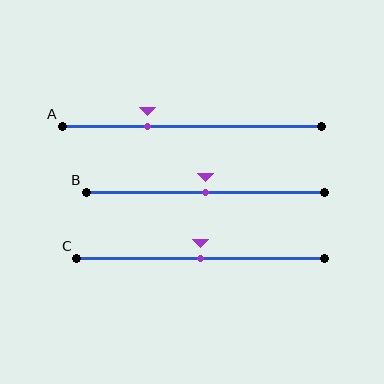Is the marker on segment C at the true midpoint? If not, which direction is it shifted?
Yes, the marker on segment C is at the true midpoint.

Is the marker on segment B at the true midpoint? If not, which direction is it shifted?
Yes, the marker on segment B is at the true midpoint.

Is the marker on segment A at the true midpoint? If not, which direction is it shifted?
No, the marker on segment A is shifted to the left by about 17% of the segment length.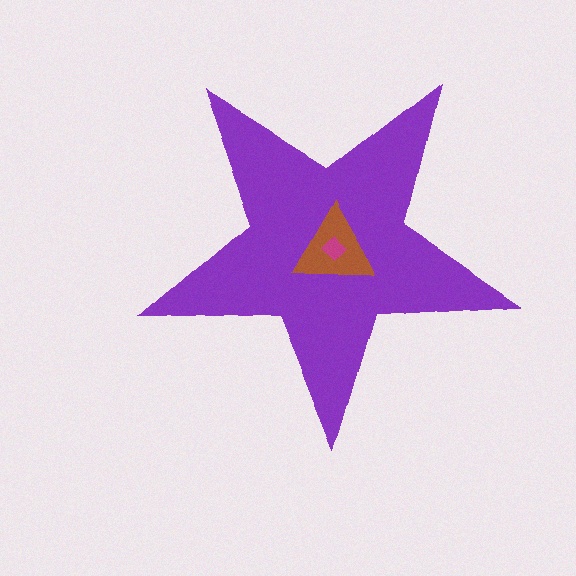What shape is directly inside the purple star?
The brown triangle.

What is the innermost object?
The magenta diamond.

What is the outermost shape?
The purple star.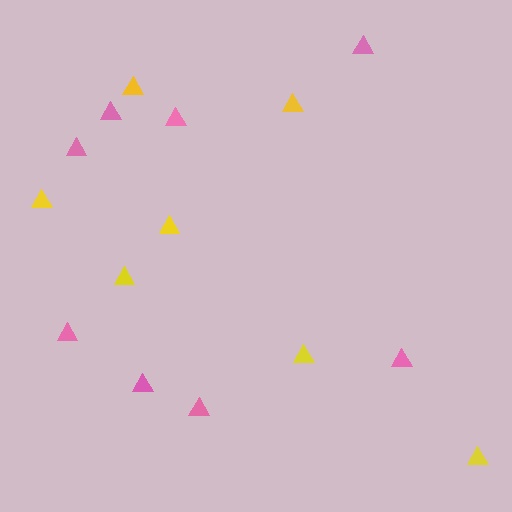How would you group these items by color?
There are 2 groups: one group of pink triangles (8) and one group of yellow triangles (7).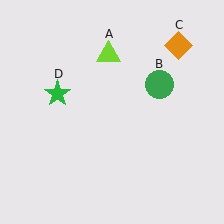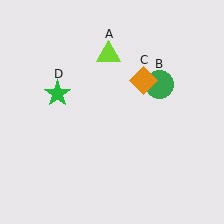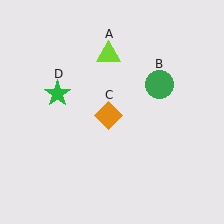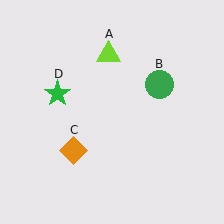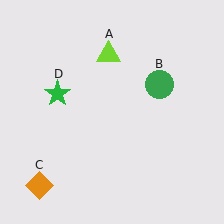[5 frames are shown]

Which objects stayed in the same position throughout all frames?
Lime triangle (object A) and green circle (object B) and green star (object D) remained stationary.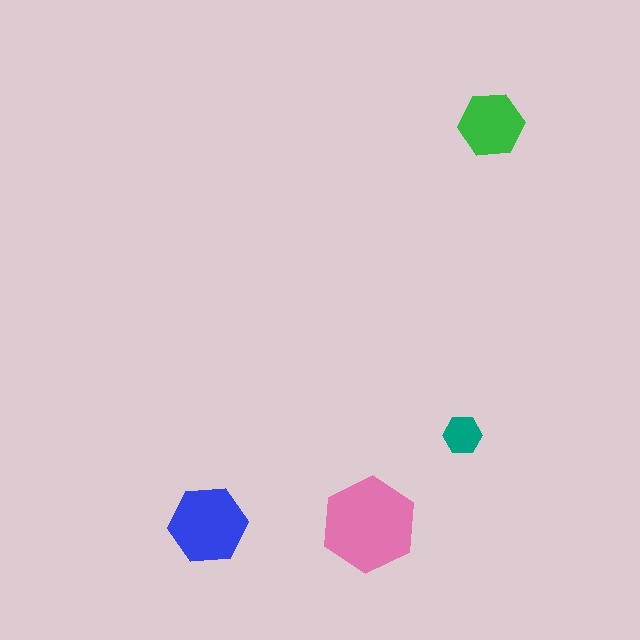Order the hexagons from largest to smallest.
the pink one, the blue one, the green one, the teal one.